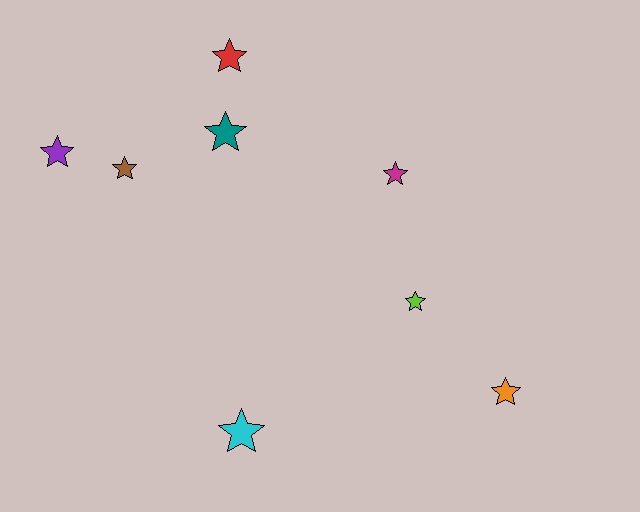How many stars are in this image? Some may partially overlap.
There are 8 stars.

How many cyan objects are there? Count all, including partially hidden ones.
There is 1 cyan object.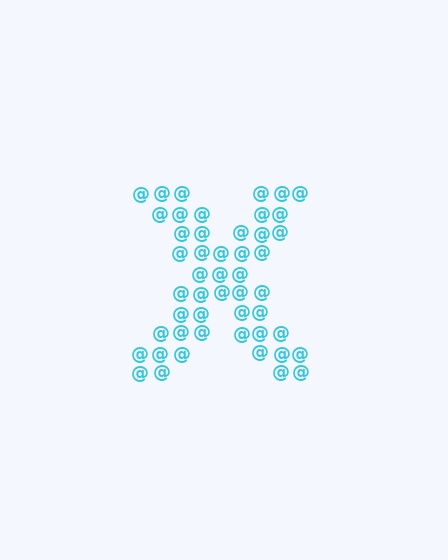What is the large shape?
The large shape is the letter X.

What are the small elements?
The small elements are at signs.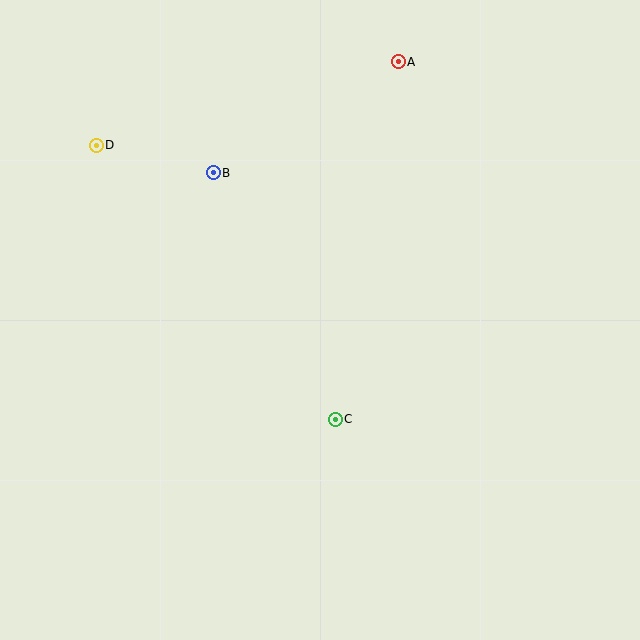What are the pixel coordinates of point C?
Point C is at (335, 419).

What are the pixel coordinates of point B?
Point B is at (213, 173).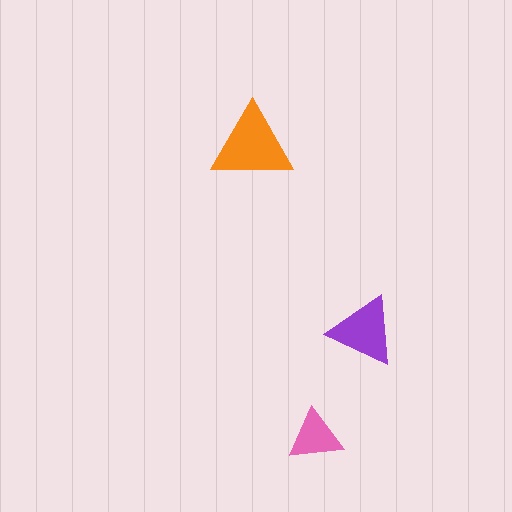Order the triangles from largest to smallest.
the orange one, the purple one, the pink one.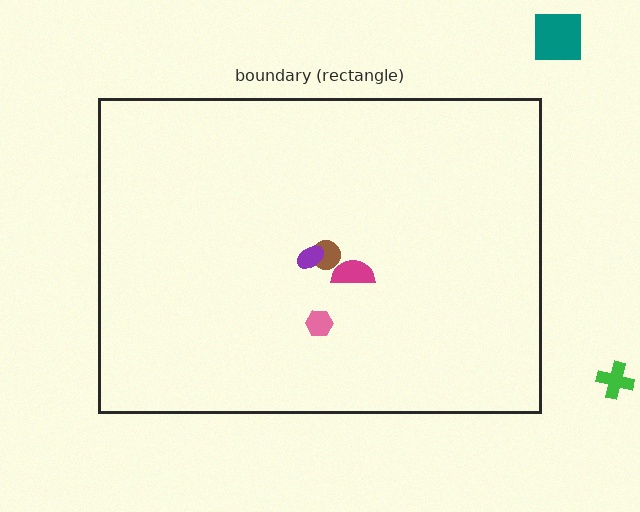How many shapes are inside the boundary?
4 inside, 2 outside.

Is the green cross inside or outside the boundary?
Outside.